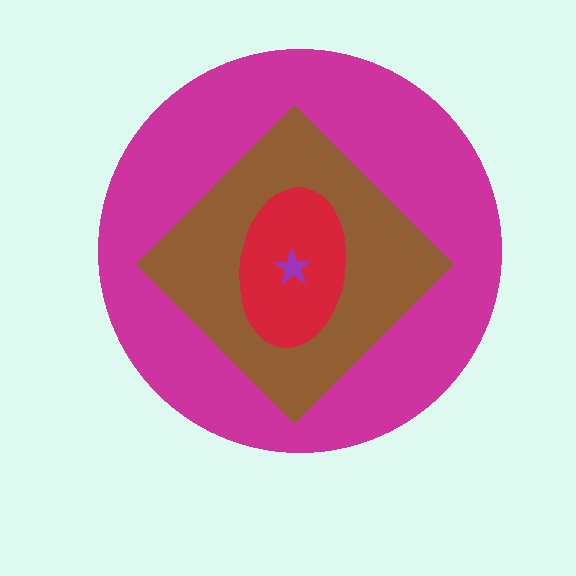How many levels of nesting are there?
4.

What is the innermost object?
The purple star.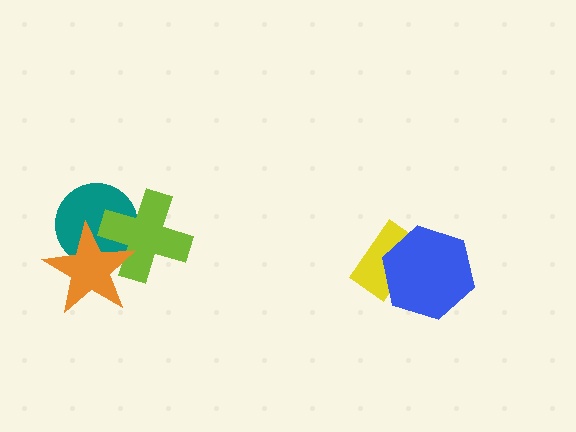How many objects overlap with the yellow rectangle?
1 object overlaps with the yellow rectangle.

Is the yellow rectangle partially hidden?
Yes, it is partially covered by another shape.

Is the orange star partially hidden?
No, no other shape covers it.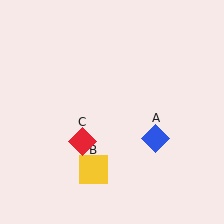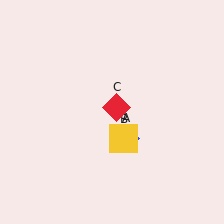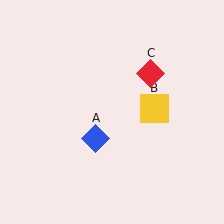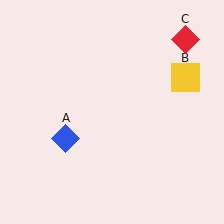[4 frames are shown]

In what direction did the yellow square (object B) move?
The yellow square (object B) moved up and to the right.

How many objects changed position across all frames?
3 objects changed position: blue diamond (object A), yellow square (object B), red diamond (object C).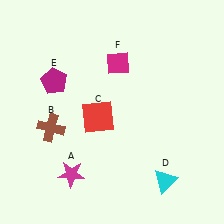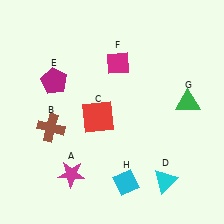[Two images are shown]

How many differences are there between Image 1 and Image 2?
There are 2 differences between the two images.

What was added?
A green triangle (G), a cyan diamond (H) were added in Image 2.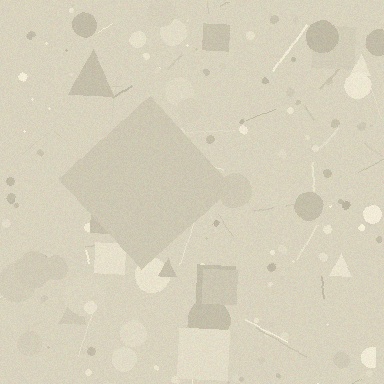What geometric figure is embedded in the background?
A diamond is embedded in the background.